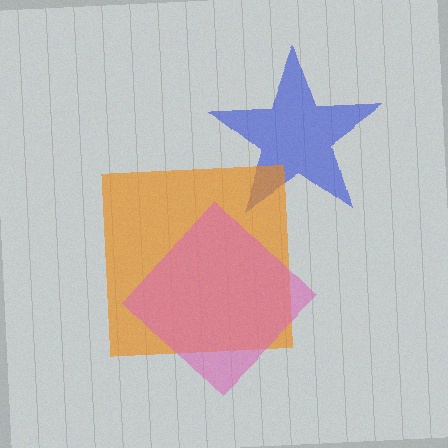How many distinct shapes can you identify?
There are 3 distinct shapes: a blue star, an orange square, a pink diamond.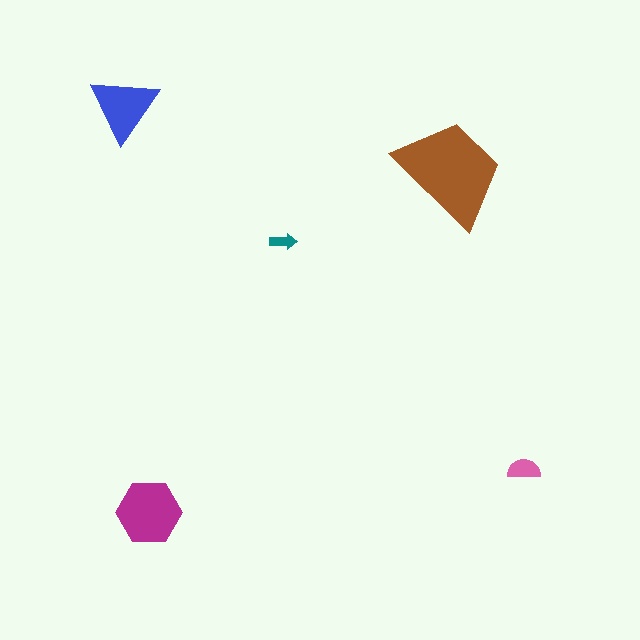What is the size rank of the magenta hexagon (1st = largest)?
2nd.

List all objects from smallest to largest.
The teal arrow, the pink semicircle, the blue triangle, the magenta hexagon, the brown trapezoid.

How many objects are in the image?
There are 5 objects in the image.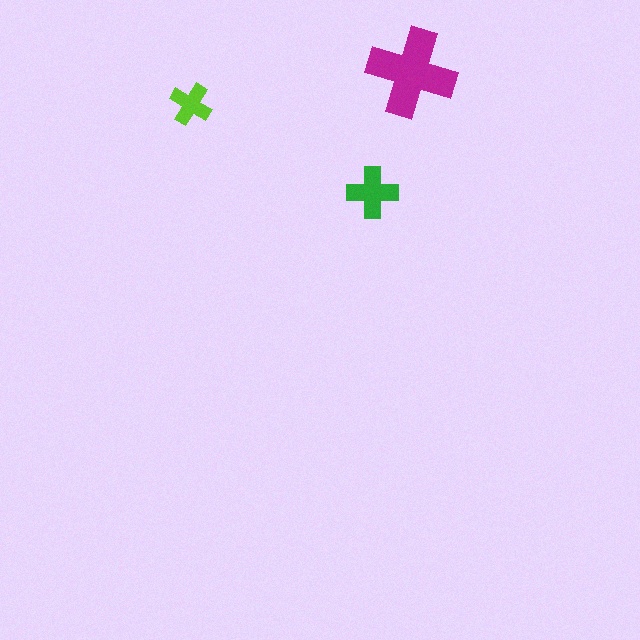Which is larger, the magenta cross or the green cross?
The magenta one.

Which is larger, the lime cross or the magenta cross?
The magenta one.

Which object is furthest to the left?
The lime cross is leftmost.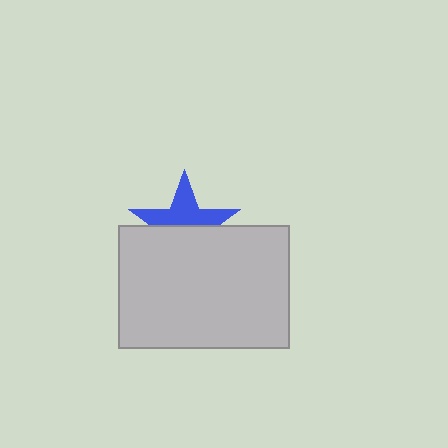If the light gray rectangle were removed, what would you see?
You would see the complete blue star.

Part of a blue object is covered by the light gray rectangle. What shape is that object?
It is a star.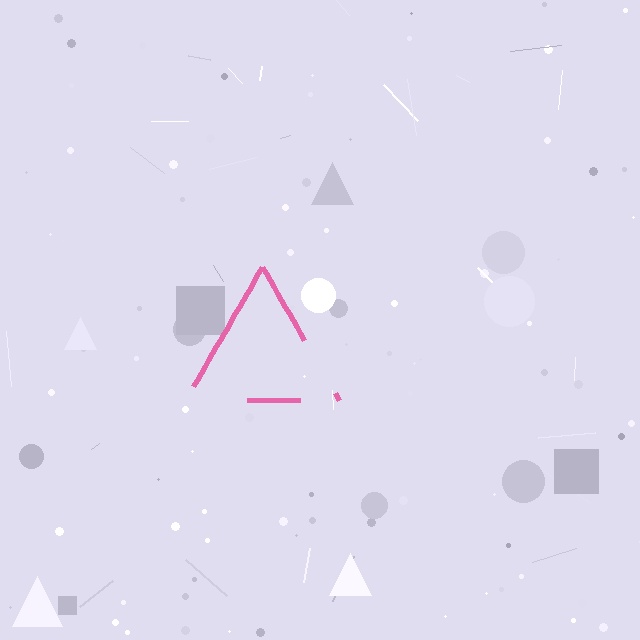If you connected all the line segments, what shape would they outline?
They would outline a triangle.